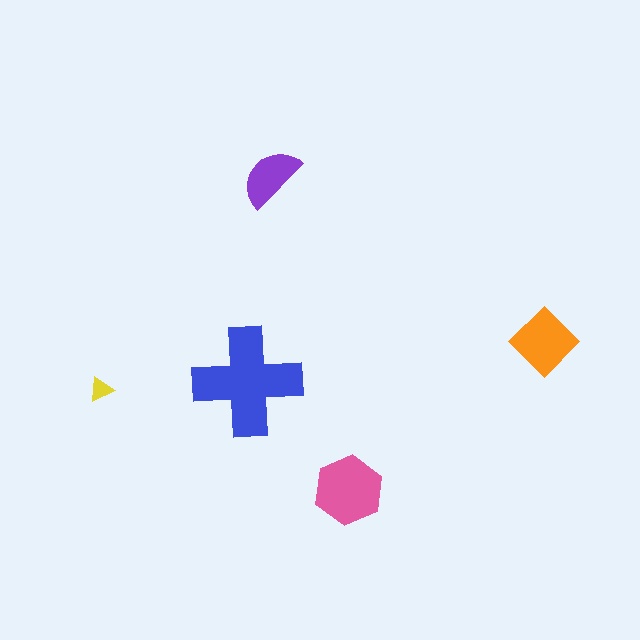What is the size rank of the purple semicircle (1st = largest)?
4th.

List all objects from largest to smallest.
The blue cross, the pink hexagon, the orange diamond, the purple semicircle, the yellow triangle.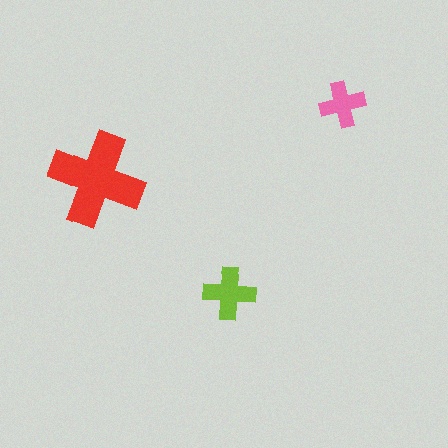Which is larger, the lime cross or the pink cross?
The lime one.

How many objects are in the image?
There are 3 objects in the image.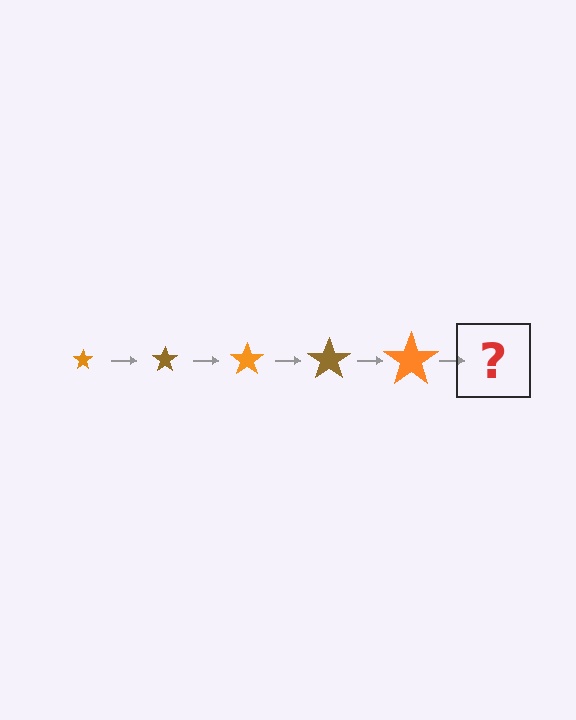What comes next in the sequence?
The next element should be a brown star, larger than the previous one.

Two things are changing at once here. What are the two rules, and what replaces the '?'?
The two rules are that the star grows larger each step and the color cycles through orange and brown. The '?' should be a brown star, larger than the previous one.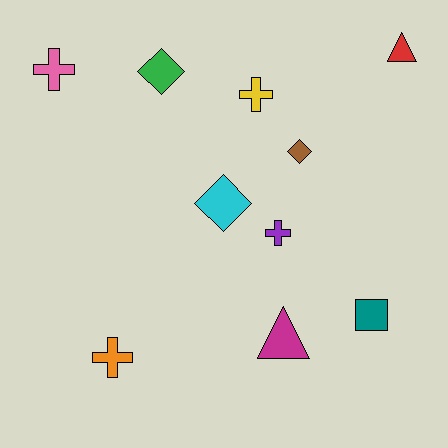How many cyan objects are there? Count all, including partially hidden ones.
There is 1 cyan object.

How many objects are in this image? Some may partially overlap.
There are 10 objects.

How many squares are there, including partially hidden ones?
There is 1 square.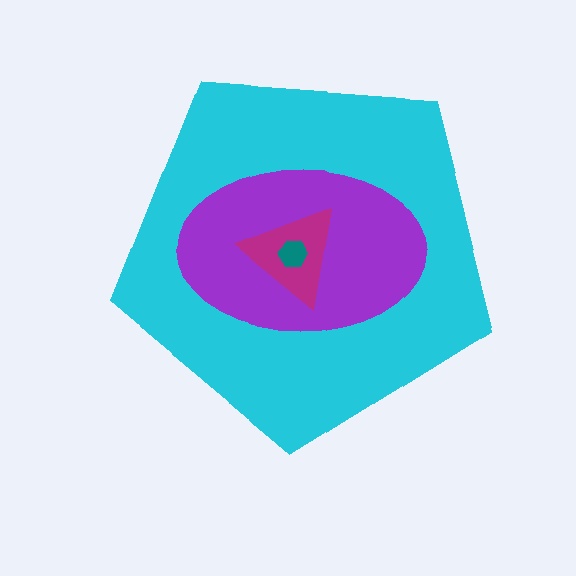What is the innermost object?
The teal hexagon.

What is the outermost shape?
The cyan pentagon.